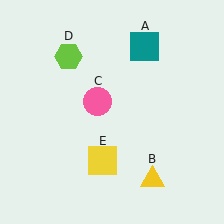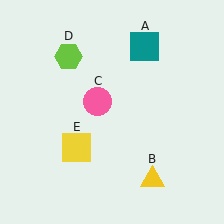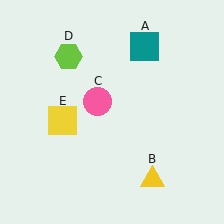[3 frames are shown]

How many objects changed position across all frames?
1 object changed position: yellow square (object E).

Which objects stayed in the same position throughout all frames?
Teal square (object A) and yellow triangle (object B) and pink circle (object C) and lime hexagon (object D) remained stationary.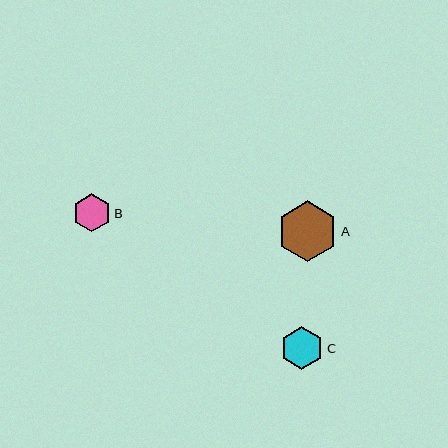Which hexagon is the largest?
Hexagon A is the largest with a size of approximately 61 pixels.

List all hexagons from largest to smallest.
From largest to smallest: A, C, B.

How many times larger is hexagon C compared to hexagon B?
Hexagon C is approximately 1.1 times the size of hexagon B.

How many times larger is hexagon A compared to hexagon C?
Hexagon A is approximately 1.4 times the size of hexagon C.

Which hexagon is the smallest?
Hexagon B is the smallest with a size of approximately 38 pixels.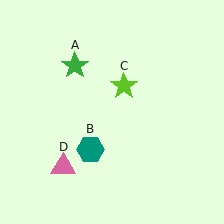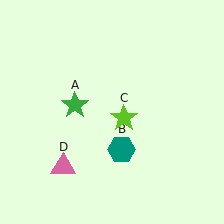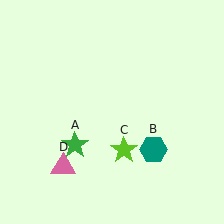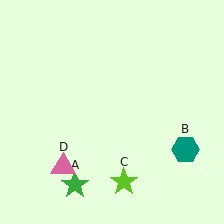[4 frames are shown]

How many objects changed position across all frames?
3 objects changed position: green star (object A), teal hexagon (object B), lime star (object C).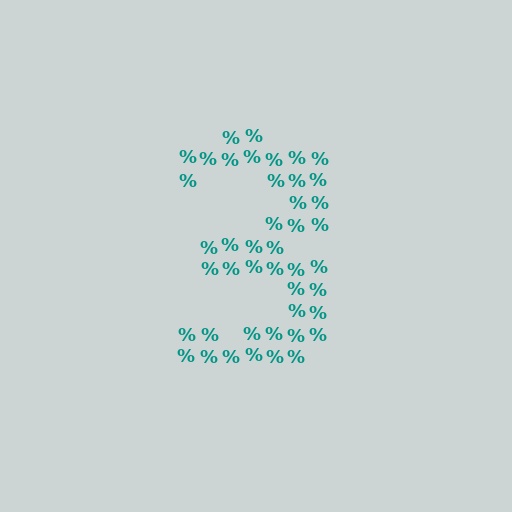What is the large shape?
The large shape is the digit 3.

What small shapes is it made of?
It is made of small percent signs.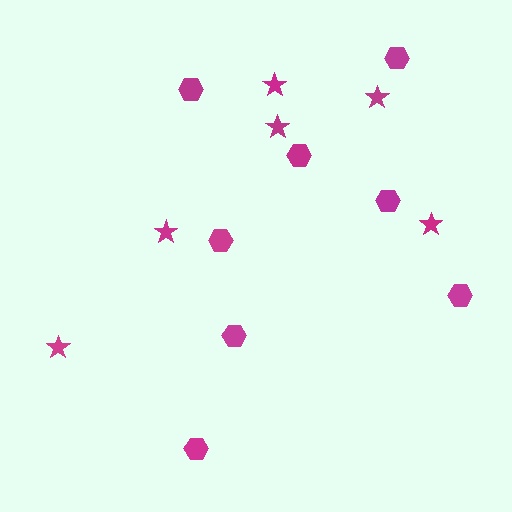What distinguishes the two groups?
There are 2 groups: one group of hexagons (8) and one group of stars (6).